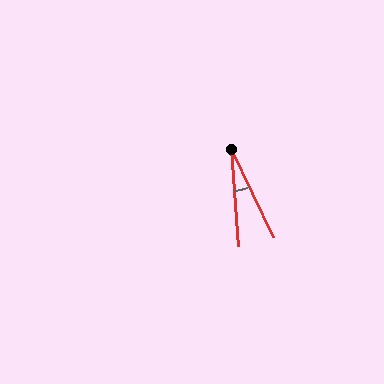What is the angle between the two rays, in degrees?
Approximately 22 degrees.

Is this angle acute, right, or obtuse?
It is acute.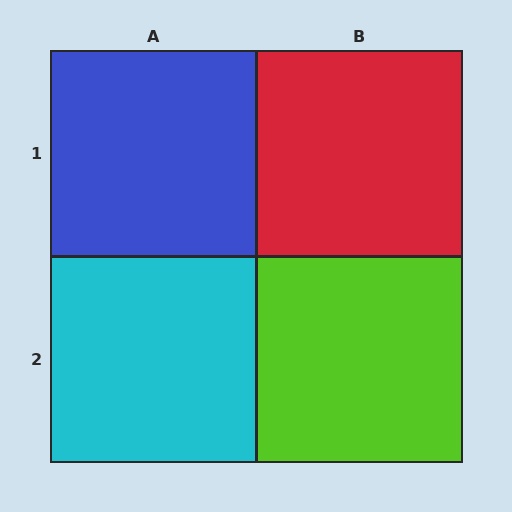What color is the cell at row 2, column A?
Cyan.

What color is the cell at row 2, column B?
Lime.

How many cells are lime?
1 cell is lime.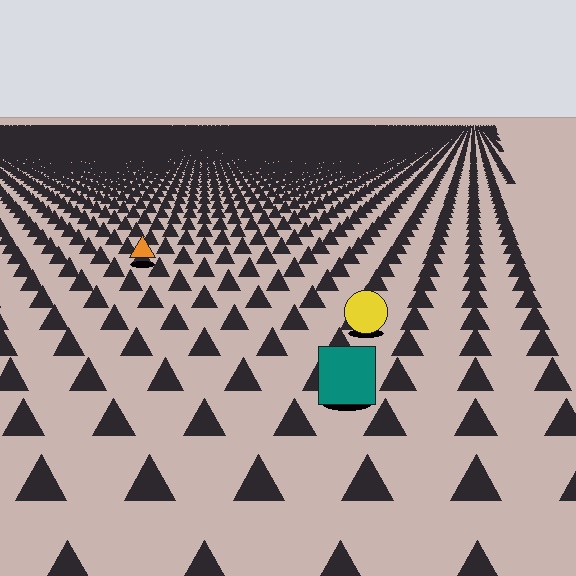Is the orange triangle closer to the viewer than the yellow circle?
No. The yellow circle is closer — you can tell from the texture gradient: the ground texture is coarser near it.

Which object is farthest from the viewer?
The orange triangle is farthest from the viewer. It appears smaller and the ground texture around it is denser.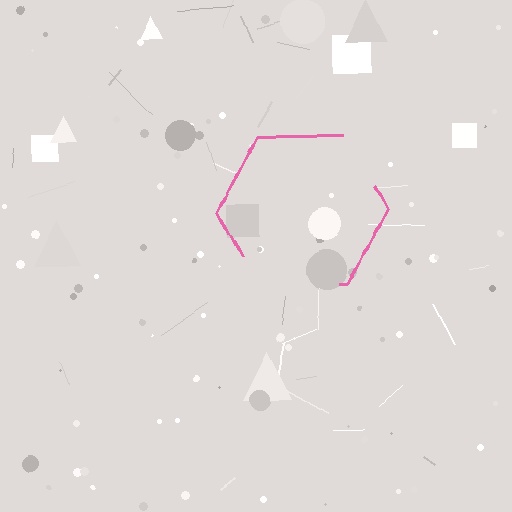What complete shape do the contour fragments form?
The contour fragments form a hexagon.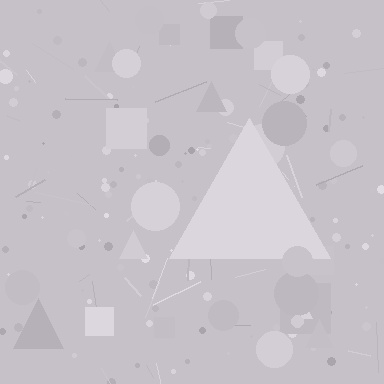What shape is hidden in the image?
A triangle is hidden in the image.